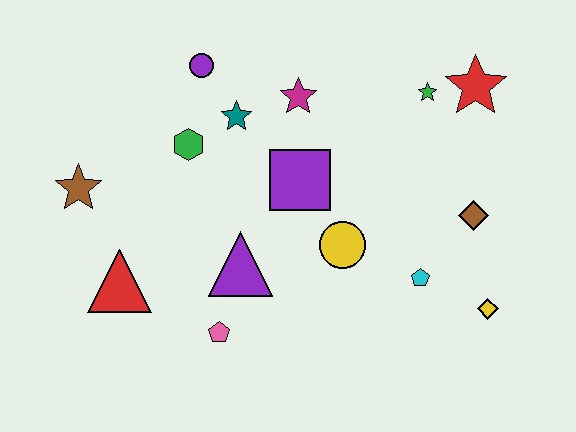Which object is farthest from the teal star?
The yellow diamond is farthest from the teal star.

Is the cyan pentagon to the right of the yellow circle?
Yes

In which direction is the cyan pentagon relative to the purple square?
The cyan pentagon is to the right of the purple square.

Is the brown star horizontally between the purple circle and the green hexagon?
No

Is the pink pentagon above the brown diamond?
No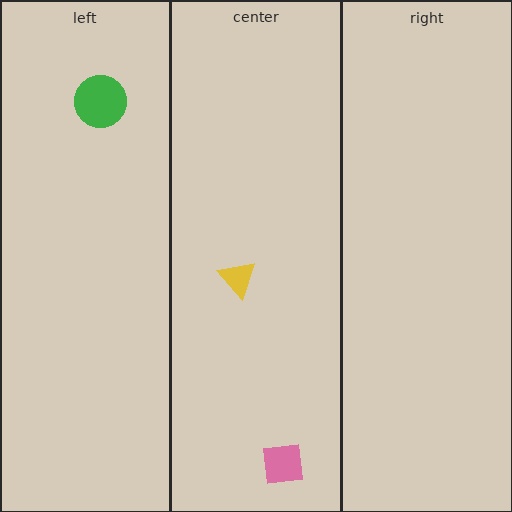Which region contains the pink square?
The center region.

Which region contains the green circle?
The left region.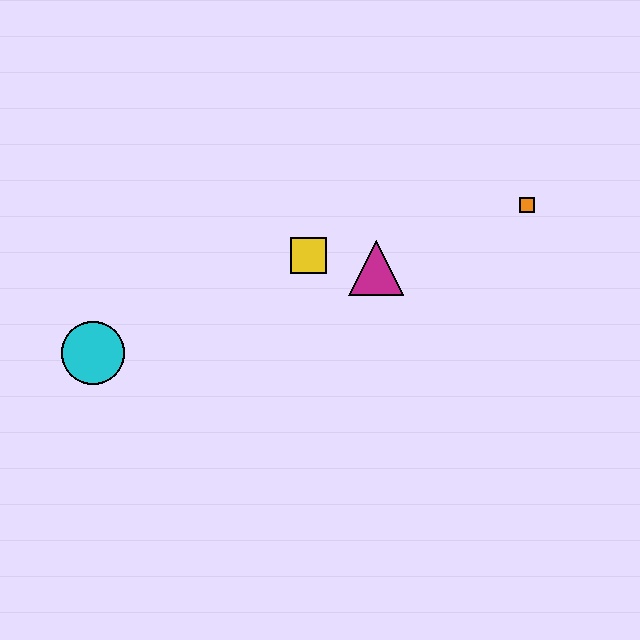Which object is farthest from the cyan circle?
The orange square is farthest from the cyan circle.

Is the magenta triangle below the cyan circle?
No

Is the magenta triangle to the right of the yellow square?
Yes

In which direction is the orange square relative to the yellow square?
The orange square is to the right of the yellow square.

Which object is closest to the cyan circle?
The yellow square is closest to the cyan circle.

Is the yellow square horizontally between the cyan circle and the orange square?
Yes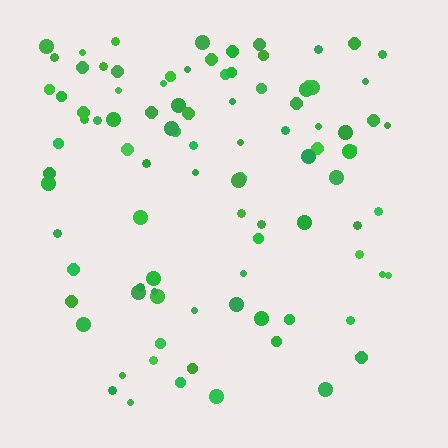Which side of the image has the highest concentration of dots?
The top.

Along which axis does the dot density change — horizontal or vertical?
Vertical.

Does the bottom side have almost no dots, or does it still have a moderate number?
Still a moderate number, just noticeably fewer than the top.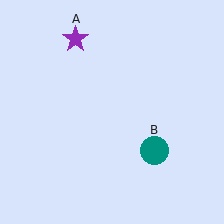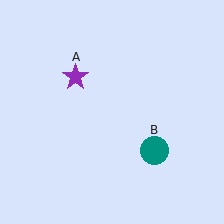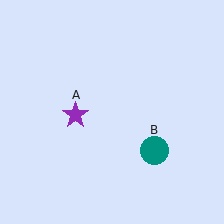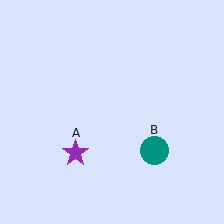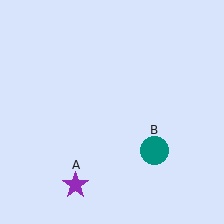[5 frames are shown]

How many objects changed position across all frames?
1 object changed position: purple star (object A).